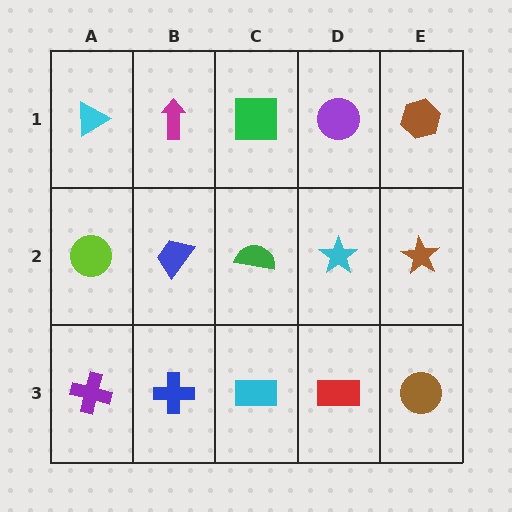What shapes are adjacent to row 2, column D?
A purple circle (row 1, column D), a red rectangle (row 3, column D), a green semicircle (row 2, column C), a brown star (row 2, column E).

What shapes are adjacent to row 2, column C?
A green square (row 1, column C), a cyan rectangle (row 3, column C), a blue trapezoid (row 2, column B), a cyan star (row 2, column D).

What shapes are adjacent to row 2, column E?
A brown hexagon (row 1, column E), a brown circle (row 3, column E), a cyan star (row 2, column D).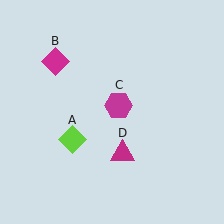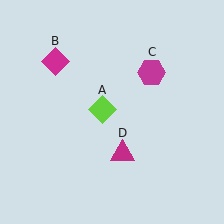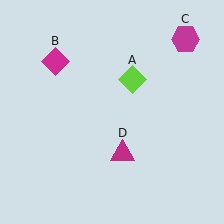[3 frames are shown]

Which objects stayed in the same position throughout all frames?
Magenta diamond (object B) and magenta triangle (object D) remained stationary.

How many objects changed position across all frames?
2 objects changed position: lime diamond (object A), magenta hexagon (object C).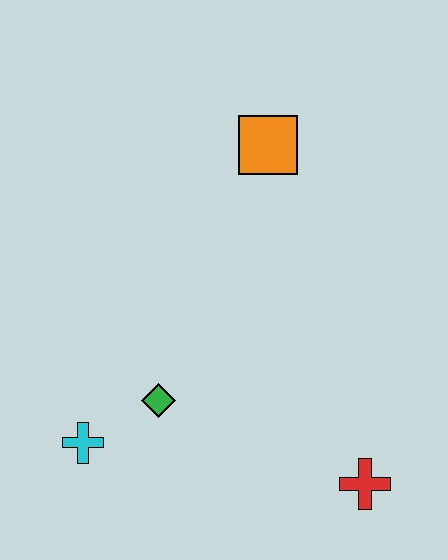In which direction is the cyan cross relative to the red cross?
The cyan cross is to the left of the red cross.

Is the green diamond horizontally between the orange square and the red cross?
No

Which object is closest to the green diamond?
The cyan cross is closest to the green diamond.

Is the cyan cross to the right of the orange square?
No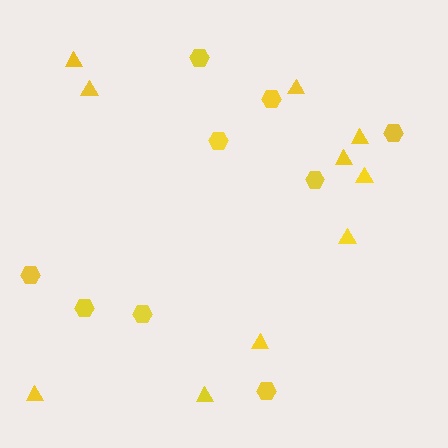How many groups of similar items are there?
There are 2 groups: one group of triangles (10) and one group of hexagons (9).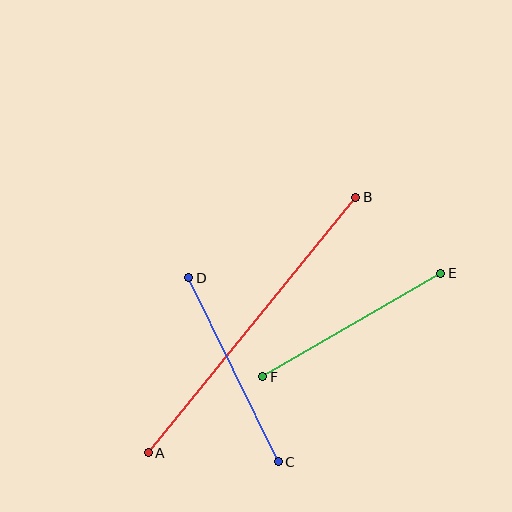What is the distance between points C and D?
The distance is approximately 204 pixels.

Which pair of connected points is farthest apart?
Points A and B are farthest apart.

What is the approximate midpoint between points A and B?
The midpoint is at approximately (252, 325) pixels.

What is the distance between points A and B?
The distance is approximately 329 pixels.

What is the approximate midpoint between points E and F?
The midpoint is at approximately (352, 325) pixels.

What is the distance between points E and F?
The distance is approximately 206 pixels.